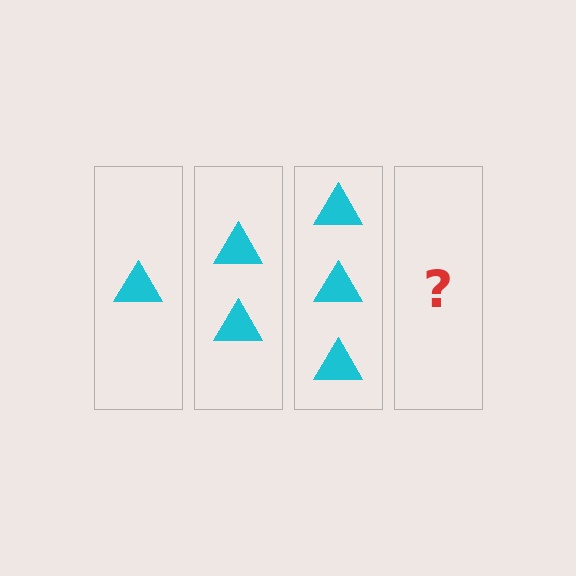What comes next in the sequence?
The next element should be 4 triangles.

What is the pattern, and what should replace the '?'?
The pattern is that each step adds one more triangle. The '?' should be 4 triangles.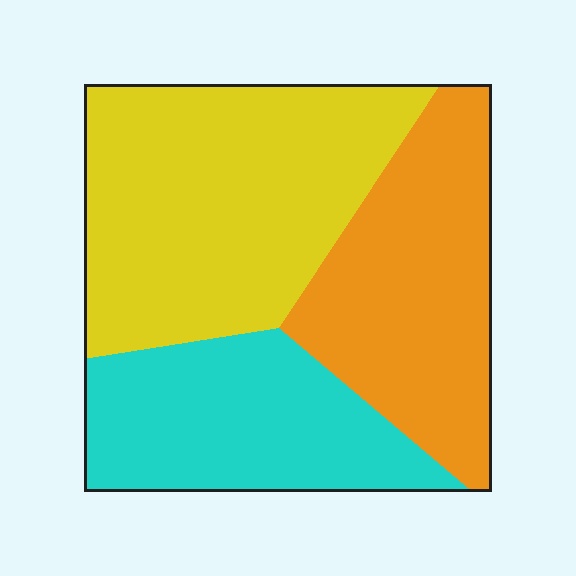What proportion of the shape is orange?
Orange takes up between a quarter and a half of the shape.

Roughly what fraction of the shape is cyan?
Cyan takes up about one quarter (1/4) of the shape.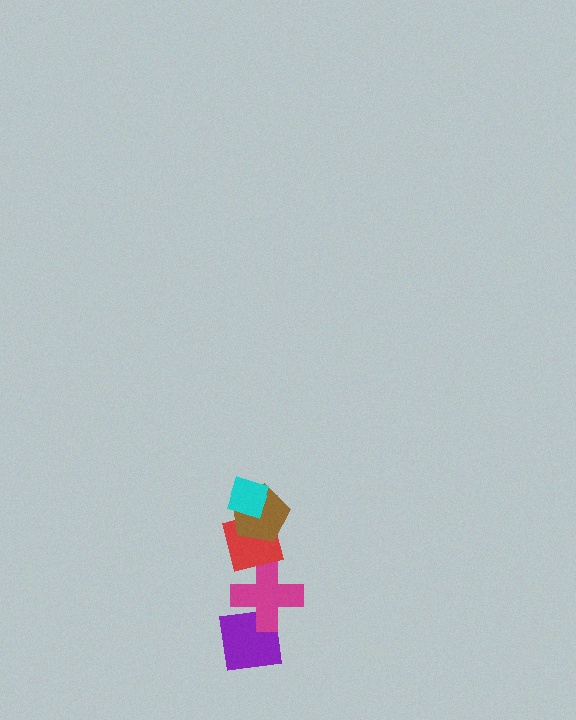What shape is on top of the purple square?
The magenta cross is on top of the purple square.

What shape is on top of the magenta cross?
The red square is on top of the magenta cross.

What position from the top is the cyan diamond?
The cyan diamond is 1st from the top.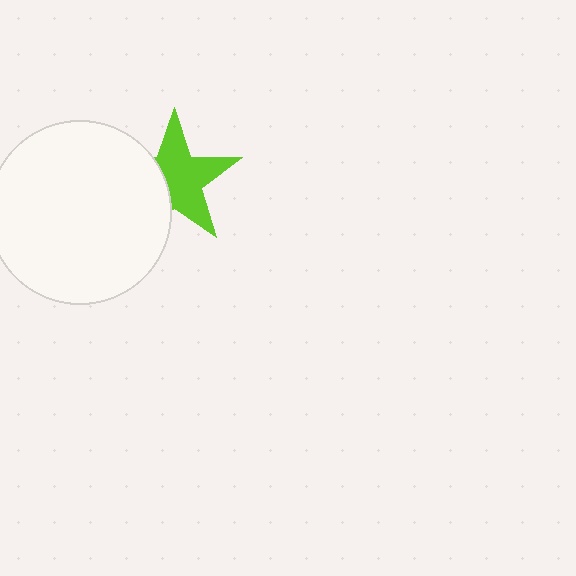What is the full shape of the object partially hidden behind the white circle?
The partially hidden object is a lime star.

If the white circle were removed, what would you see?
You would see the complete lime star.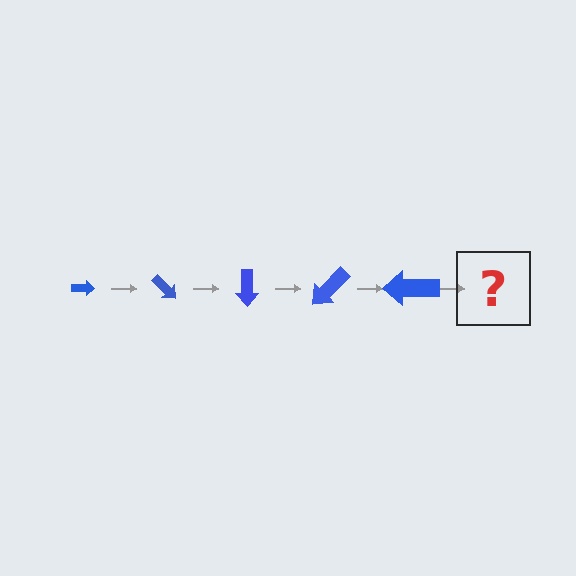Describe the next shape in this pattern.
It should be an arrow, larger than the previous one and rotated 225 degrees from the start.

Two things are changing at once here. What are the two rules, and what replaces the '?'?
The two rules are that the arrow grows larger each step and it rotates 45 degrees each step. The '?' should be an arrow, larger than the previous one and rotated 225 degrees from the start.